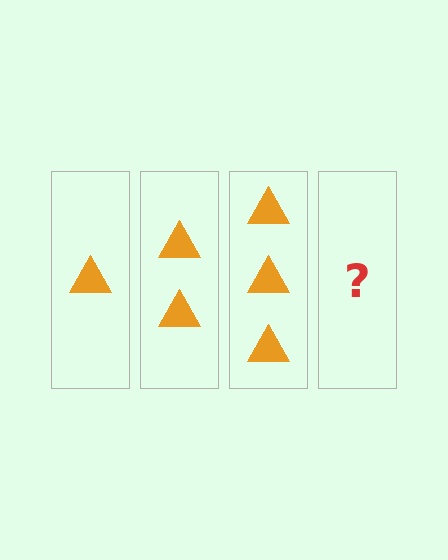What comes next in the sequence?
The next element should be 4 triangles.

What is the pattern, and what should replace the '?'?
The pattern is that each step adds one more triangle. The '?' should be 4 triangles.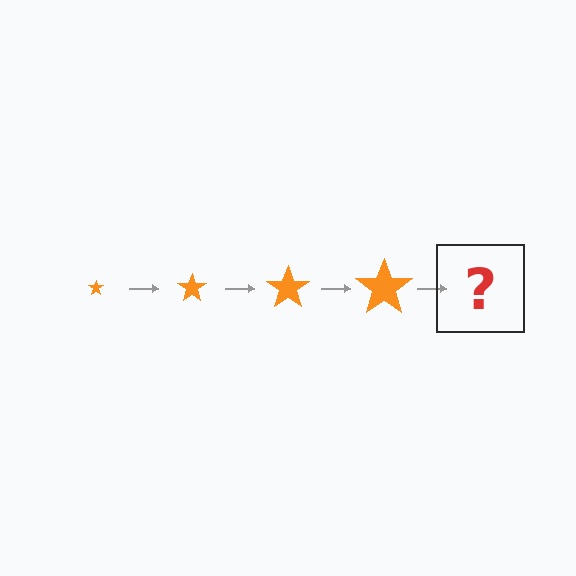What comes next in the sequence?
The next element should be an orange star, larger than the previous one.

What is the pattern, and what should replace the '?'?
The pattern is that the star gets progressively larger each step. The '?' should be an orange star, larger than the previous one.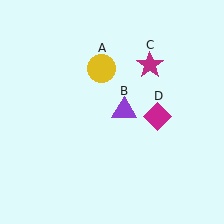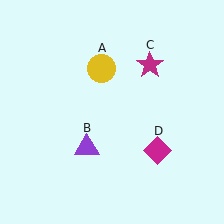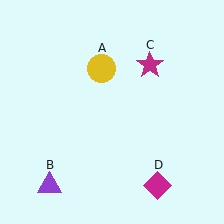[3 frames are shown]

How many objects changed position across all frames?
2 objects changed position: purple triangle (object B), magenta diamond (object D).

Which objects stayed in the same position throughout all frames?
Yellow circle (object A) and magenta star (object C) remained stationary.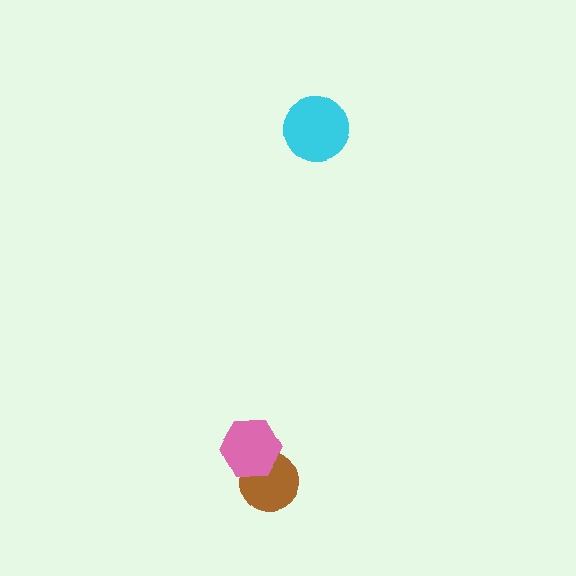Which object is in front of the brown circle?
The pink hexagon is in front of the brown circle.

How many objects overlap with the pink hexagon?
1 object overlaps with the pink hexagon.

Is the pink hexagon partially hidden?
No, no other shape covers it.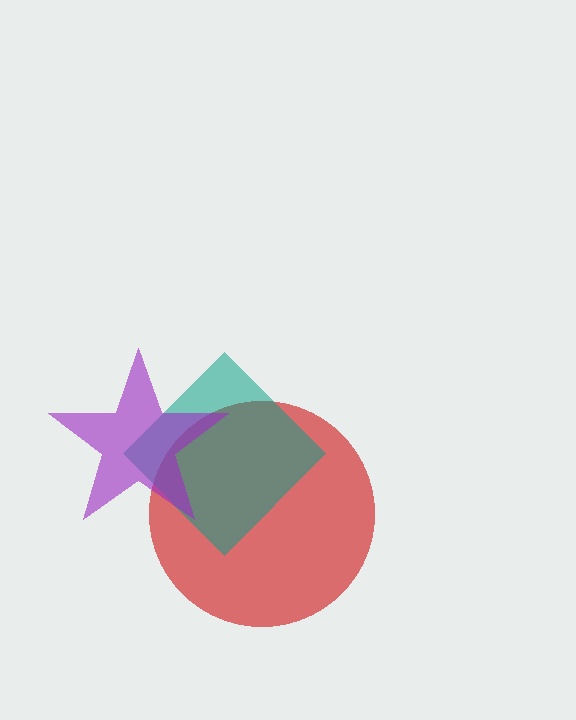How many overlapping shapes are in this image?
There are 3 overlapping shapes in the image.